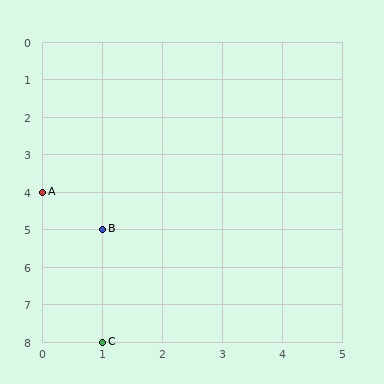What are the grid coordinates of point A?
Point A is at grid coordinates (0, 4).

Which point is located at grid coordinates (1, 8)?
Point C is at (1, 8).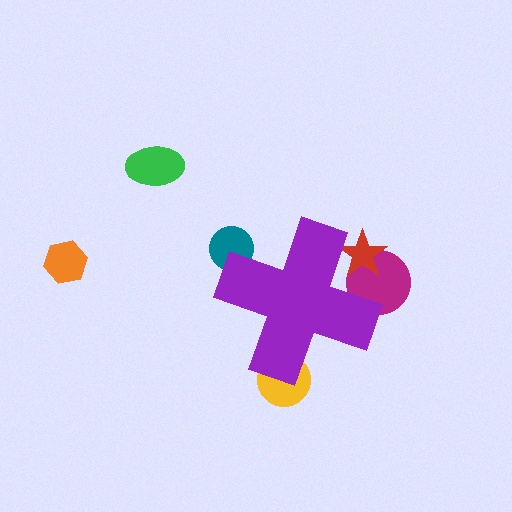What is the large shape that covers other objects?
A purple cross.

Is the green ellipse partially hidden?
No, the green ellipse is fully visible.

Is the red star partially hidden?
Yes, the red star is partially hidden behind the purple cross.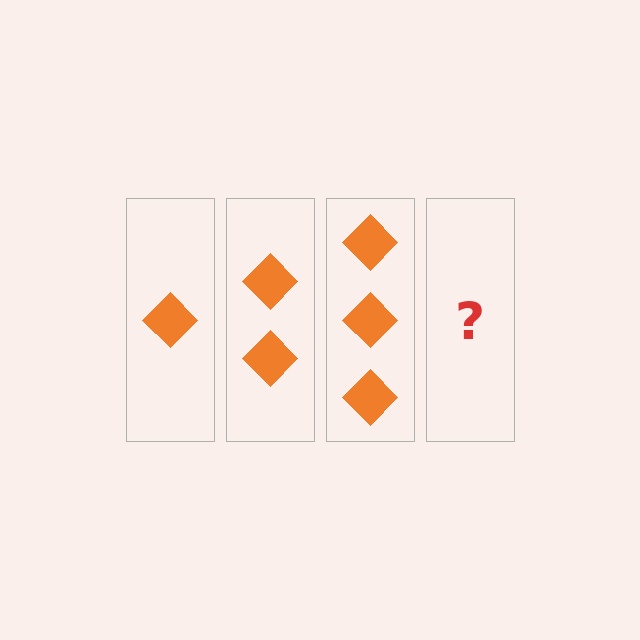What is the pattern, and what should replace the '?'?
The pattern is that each step adds one more diamond. The '?' should be 4 diamonds.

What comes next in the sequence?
The next element should be 4 diamonds.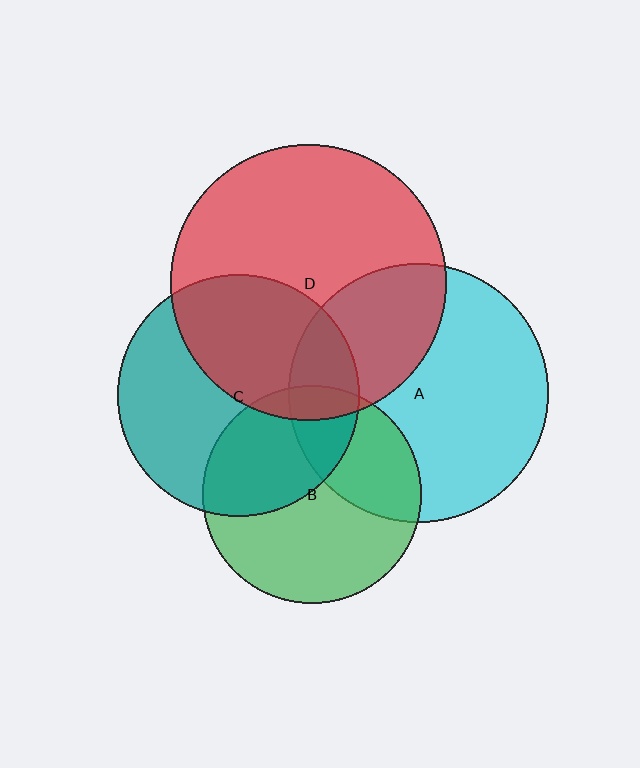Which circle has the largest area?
Circle D (red).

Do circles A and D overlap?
Yes.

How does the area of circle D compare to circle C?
Approximately 1.3 times.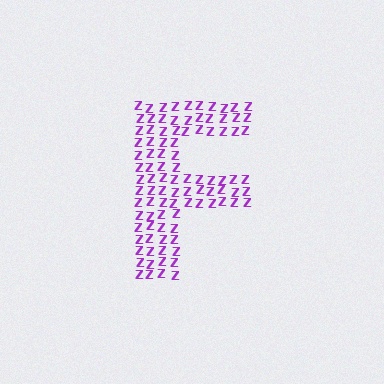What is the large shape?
The large shape is the letter F.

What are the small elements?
The small elements are letter Z's.